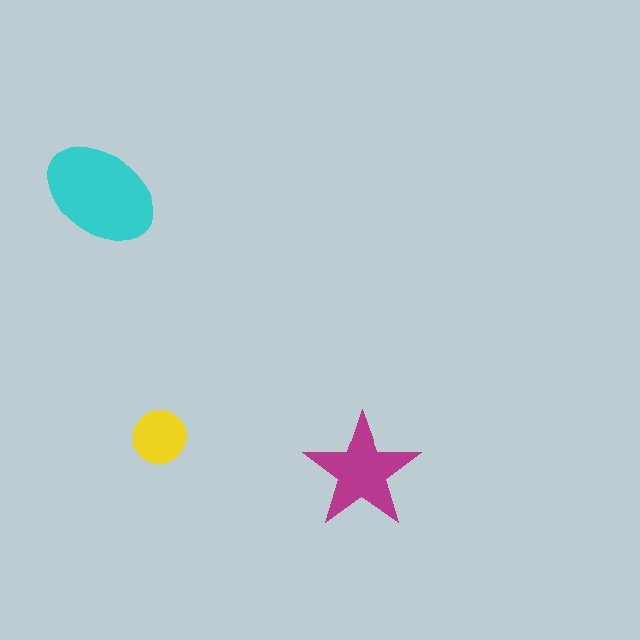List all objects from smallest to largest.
The yellow circle, the magenta star, the cyan ellipse.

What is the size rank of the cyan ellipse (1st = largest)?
1st.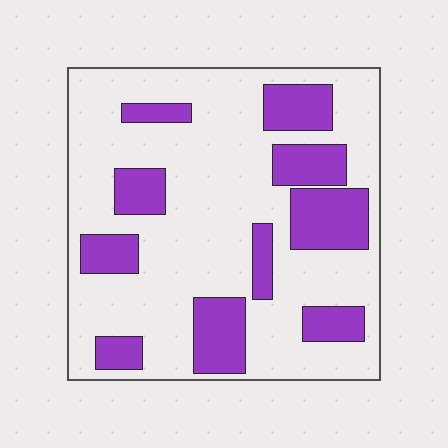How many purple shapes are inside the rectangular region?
10.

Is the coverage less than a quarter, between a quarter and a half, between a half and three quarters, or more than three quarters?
Between a quarter and a half.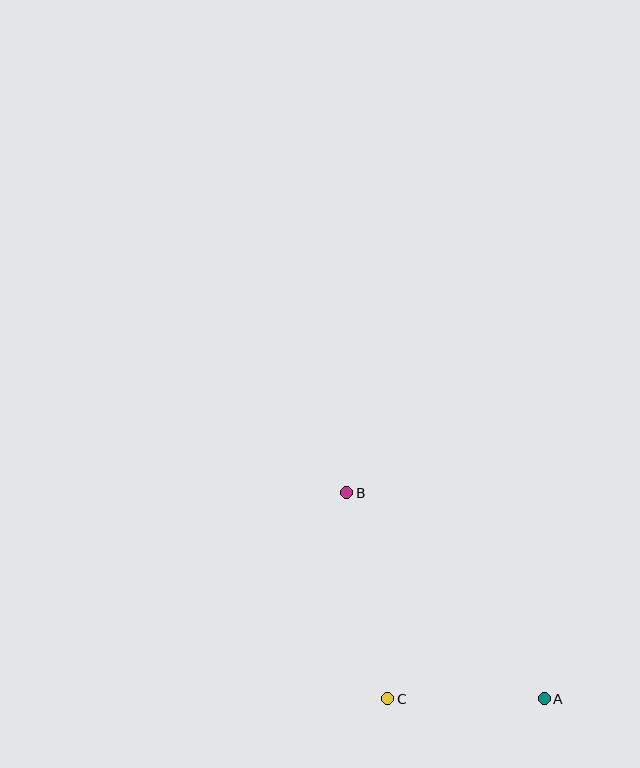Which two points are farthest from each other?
Points A and B are farthest from each other.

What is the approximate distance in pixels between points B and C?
The distance between B and C is approximately 210 pixels.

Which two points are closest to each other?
Points A and C are closest to each other.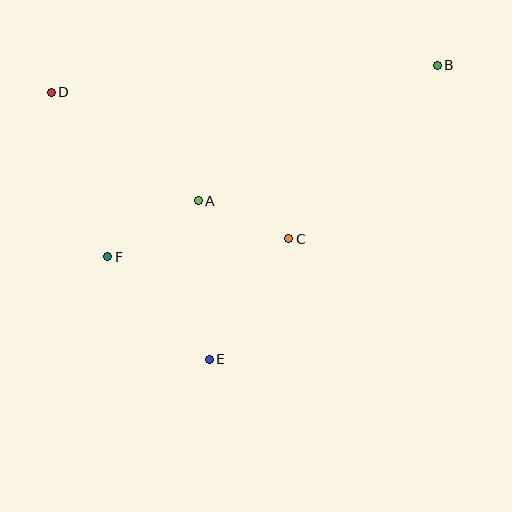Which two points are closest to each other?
Points A and C are closest to each other.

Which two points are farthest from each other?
Points B and D are farthest from each other.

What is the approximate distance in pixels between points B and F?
The distance between B and F is approximately 381 pixels.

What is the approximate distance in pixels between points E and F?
The distance between E and F is approximately 144 pixels.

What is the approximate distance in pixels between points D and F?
The distance between D and F is approximately 174 pixels.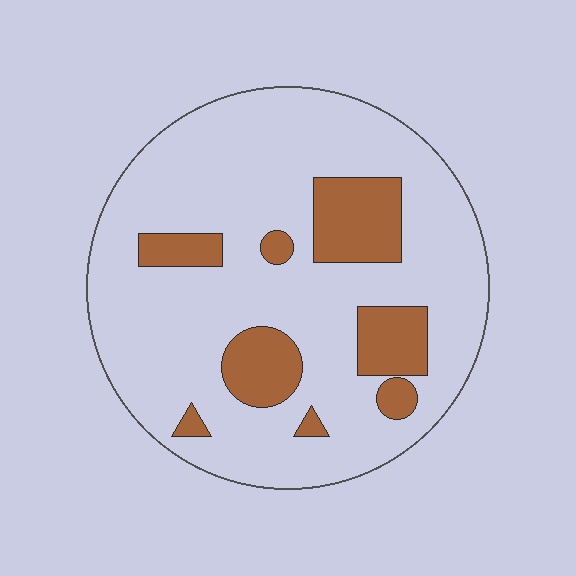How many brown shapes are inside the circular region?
8.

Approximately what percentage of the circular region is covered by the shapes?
Approximately 20%.